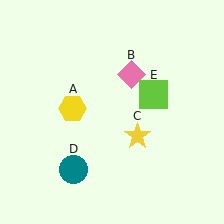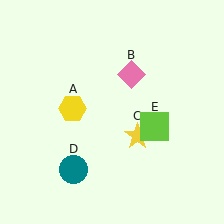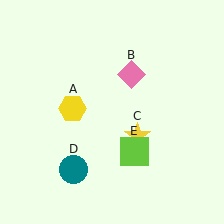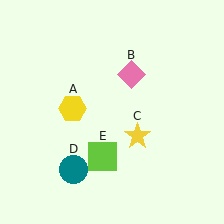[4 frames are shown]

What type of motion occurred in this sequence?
The lime square (object E) rotated clockwise around the center of the scene.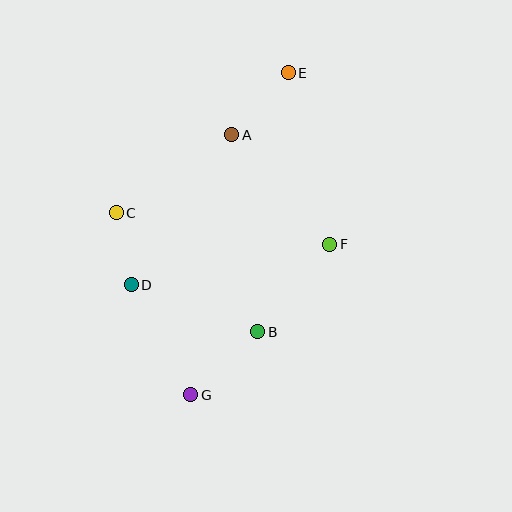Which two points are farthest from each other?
Points E and G are farthest from each other.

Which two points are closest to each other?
Points C and D are closest to each other.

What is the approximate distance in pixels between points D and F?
The distance between D and F is approximately 203 pixels.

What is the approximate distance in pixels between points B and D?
The distance between B and D is approximately 135 pixels.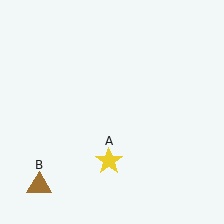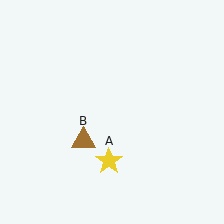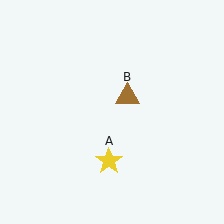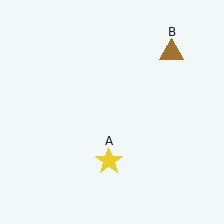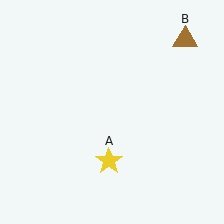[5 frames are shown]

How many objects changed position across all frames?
1 object changed position: brown triangle (object B).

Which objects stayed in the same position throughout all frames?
Yellow star (object A) remained stationary.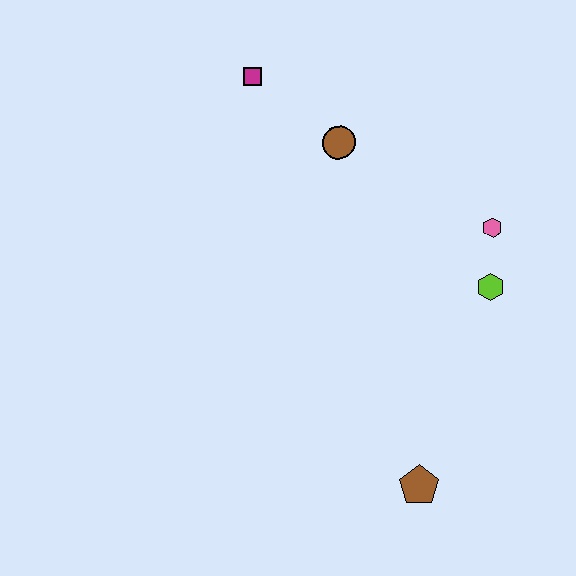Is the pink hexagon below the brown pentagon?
No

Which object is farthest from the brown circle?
The brown pentagon is farthest from the brown circle.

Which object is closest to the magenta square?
The brown circle is closest to the magenta square.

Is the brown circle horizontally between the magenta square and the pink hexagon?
Yes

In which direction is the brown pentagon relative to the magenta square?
The brown pentagon is below the magenta square.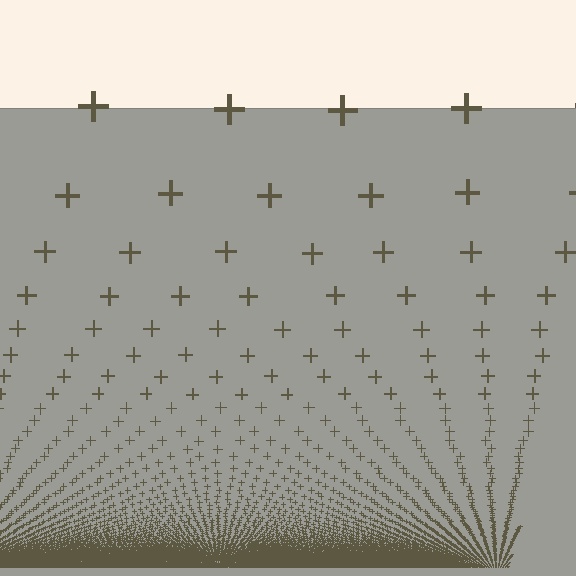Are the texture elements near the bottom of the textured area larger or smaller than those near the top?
Smaller. The gradient is inverted — elements near the bottom are smaller and denser.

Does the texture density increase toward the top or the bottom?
Density increases toward the bottom.